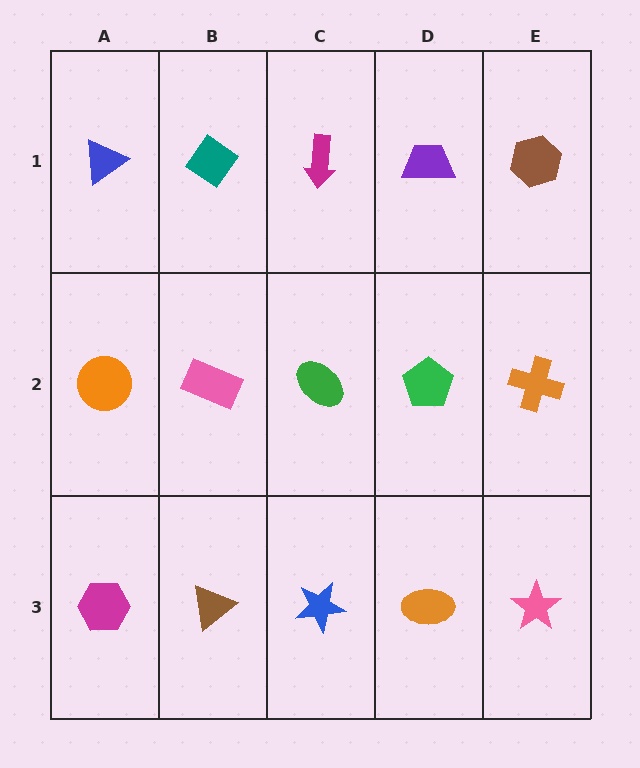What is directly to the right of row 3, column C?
An orange ellipse.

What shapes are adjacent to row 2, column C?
A magenta arrow (row 1, column C), a blue star (row 3, column C), a pink rectangle (row 2, column B), a green pentagon (row 2, column D).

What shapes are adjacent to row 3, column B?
A pink rectangle (row 2, column B), a magenta hexagon (row 3, column A), a blue star (row 3, column C).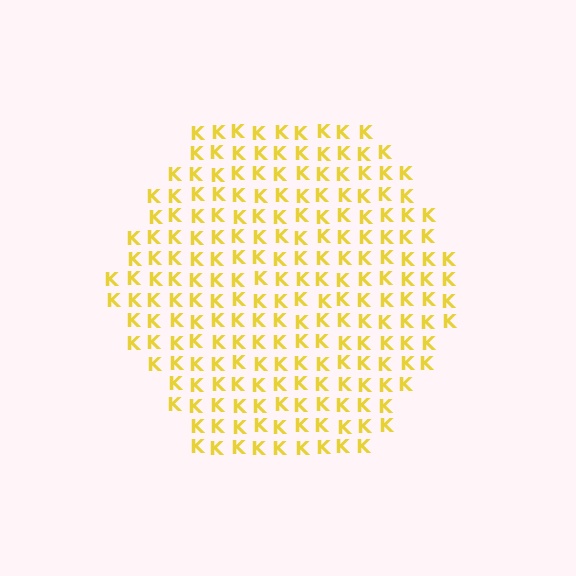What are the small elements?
The small elements are letter K's.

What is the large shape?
The large shape is a hexagon.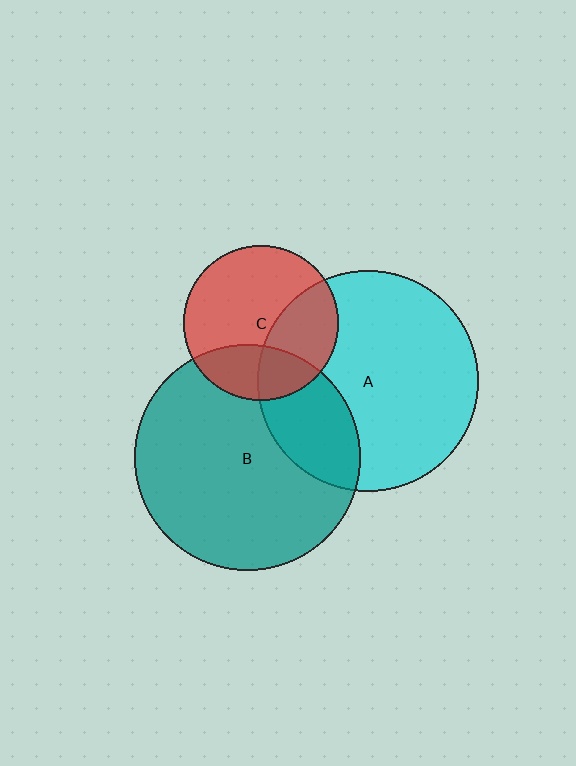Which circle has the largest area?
Circle B (teal).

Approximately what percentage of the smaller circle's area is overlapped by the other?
Approximately 25%.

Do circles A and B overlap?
Yes.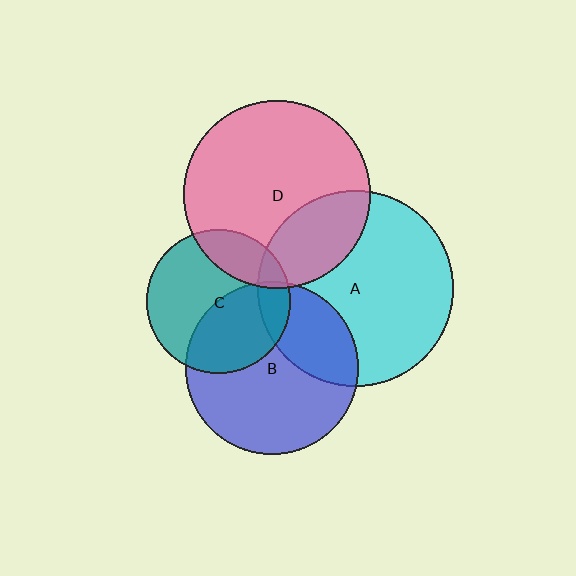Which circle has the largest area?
Circle A (cyan).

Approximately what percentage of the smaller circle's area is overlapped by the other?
Approximately 20%.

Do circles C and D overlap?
Yes.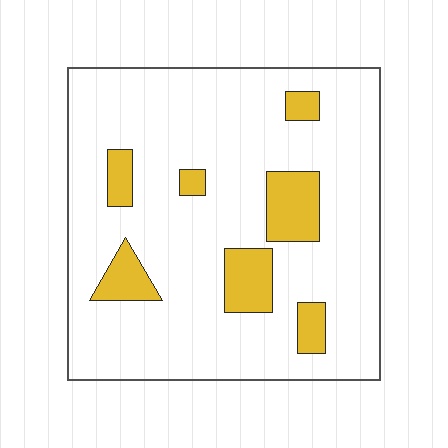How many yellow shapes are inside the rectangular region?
7.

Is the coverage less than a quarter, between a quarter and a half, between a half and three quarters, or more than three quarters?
Less than a quarter.